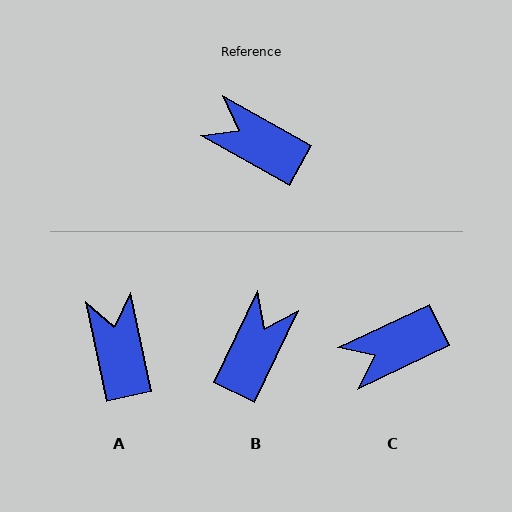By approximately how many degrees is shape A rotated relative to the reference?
Approximately 49 degrees clockwise.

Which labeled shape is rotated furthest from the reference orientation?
B, about 86 degrees away.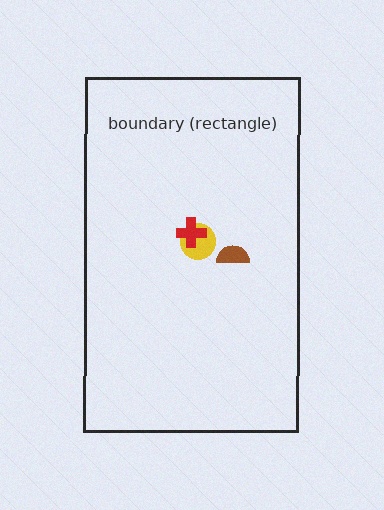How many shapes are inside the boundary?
3 inside, 0 outside.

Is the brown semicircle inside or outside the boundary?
Inside.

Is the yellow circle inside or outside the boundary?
Inside.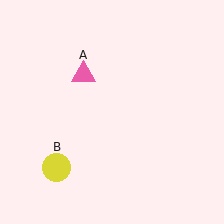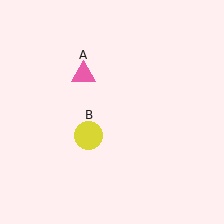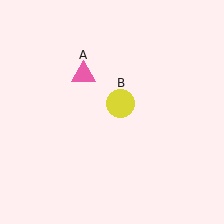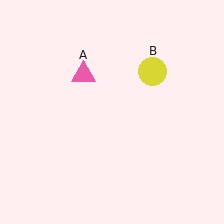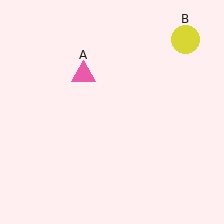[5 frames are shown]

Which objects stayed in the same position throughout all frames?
Pink triangle (object A) remained stationary.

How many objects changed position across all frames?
1 object changed position: yellow circle (object B).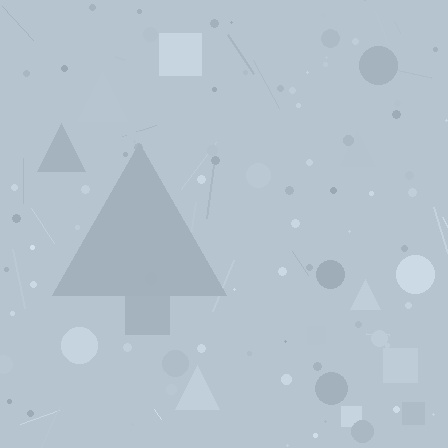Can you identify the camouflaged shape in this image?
The camouflaged shape is a triangle.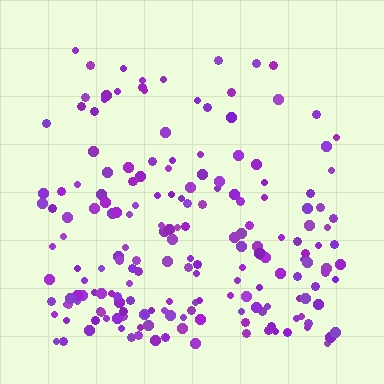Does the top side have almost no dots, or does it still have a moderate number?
Still a moderate number, just noticeably fewer than the bottom.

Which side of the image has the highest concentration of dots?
The bottom.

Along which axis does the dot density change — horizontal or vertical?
Vertical.